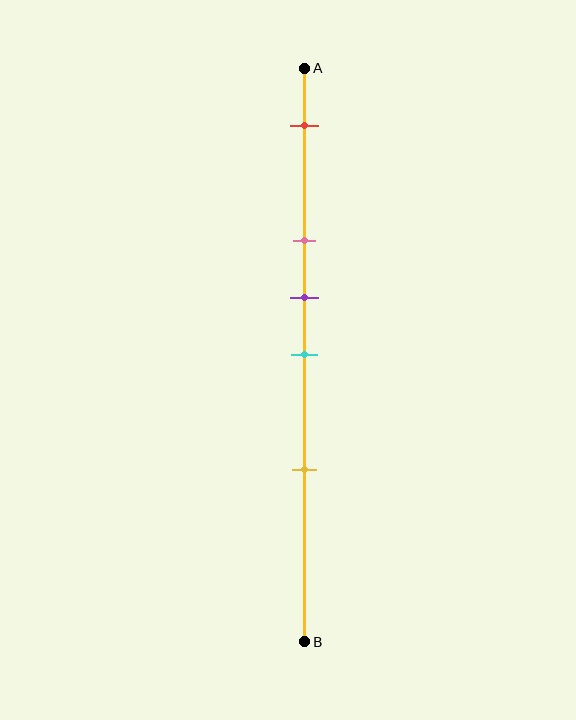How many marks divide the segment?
There are 5 marks dividing the segment.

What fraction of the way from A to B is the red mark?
The red mark is approximately 10% (0.1) of the way from A to B.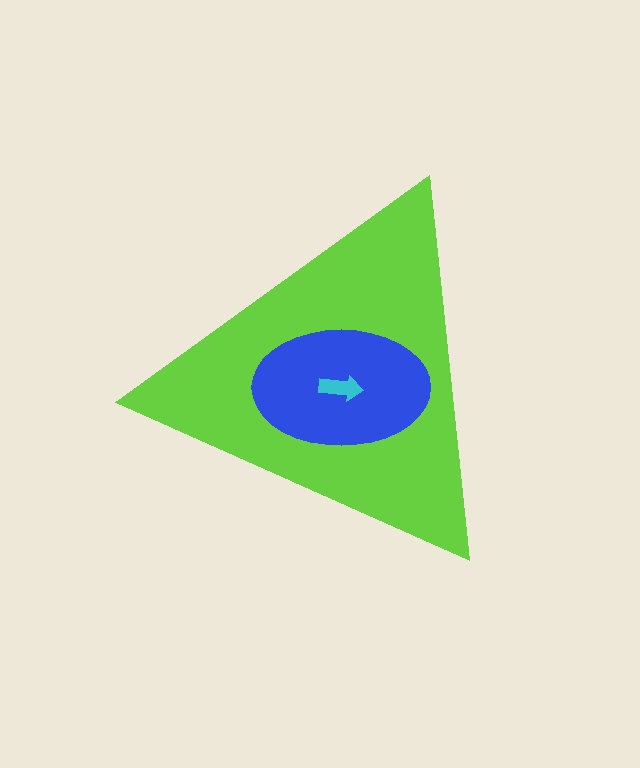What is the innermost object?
The cyan arrow.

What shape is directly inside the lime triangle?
The blue ellipse.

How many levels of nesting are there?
3.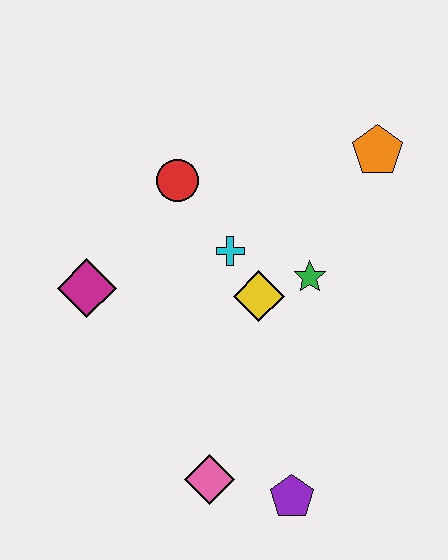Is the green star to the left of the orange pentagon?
Yes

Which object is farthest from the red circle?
The purple pentagon is farthest from the red circle.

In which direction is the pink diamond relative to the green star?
The pink diamond is below the green star.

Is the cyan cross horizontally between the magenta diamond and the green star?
Yes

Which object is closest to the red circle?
The cyan cross is closest to the red circle.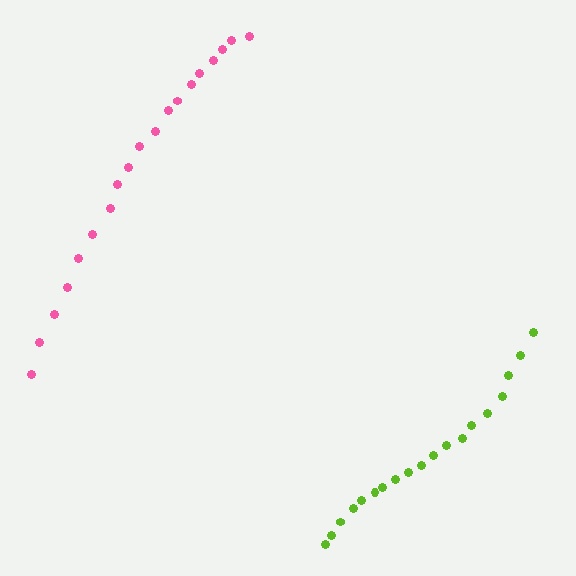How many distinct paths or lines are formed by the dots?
There are 2 distinct paths.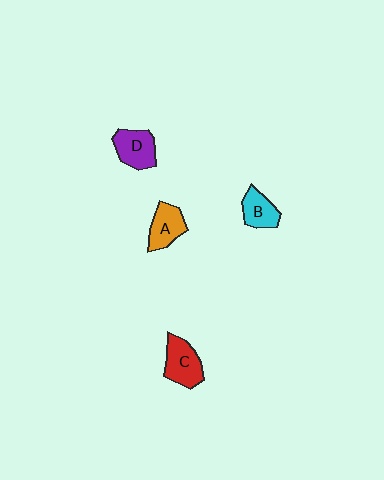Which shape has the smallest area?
Shape B (cyan).